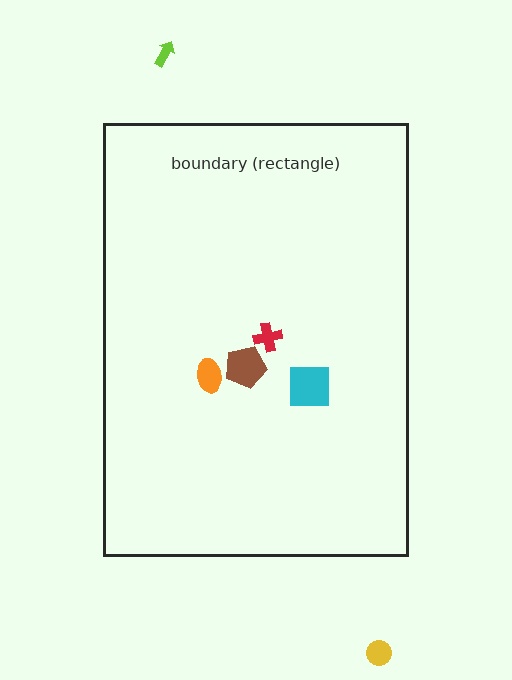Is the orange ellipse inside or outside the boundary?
Inside.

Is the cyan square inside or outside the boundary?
Inside.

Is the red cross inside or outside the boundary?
Inside.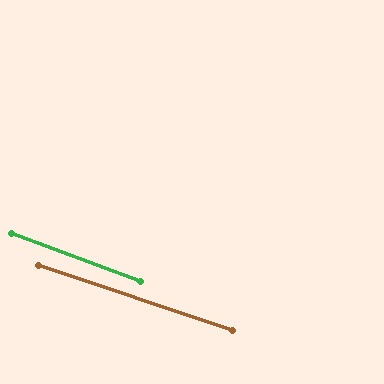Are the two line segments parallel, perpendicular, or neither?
Parallel — their directions differ by only 1.9°.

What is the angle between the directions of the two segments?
Approximately 2 degrees.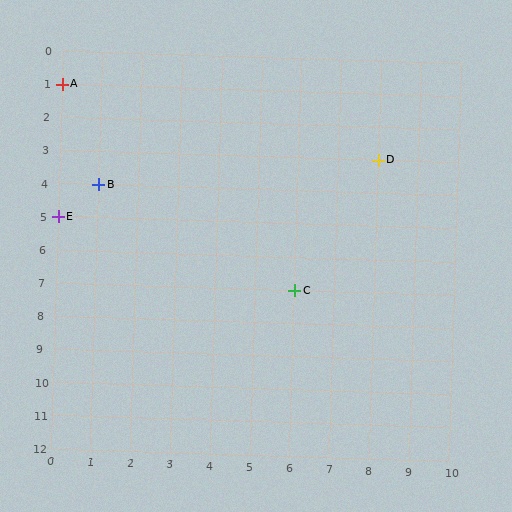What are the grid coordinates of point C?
Point C is at grid coordinates (6, 7).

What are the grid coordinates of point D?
Point D is at grid coordinates (8, 3).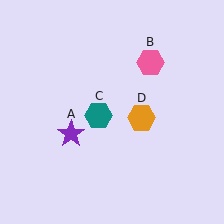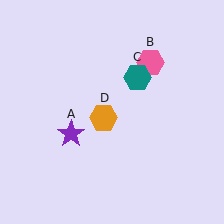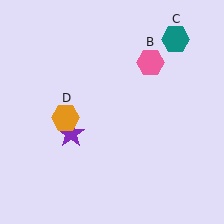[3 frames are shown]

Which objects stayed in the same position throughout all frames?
Purple star (object A) and pink hexagon (object B) remained stationary.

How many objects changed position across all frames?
2 objects changed position: teal hexagon (object C), orange hexagon (object D).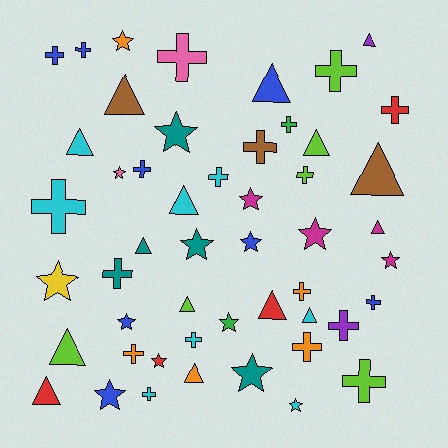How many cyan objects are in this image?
There are 8 cyan objects.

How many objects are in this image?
There are 50 objects.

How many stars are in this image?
There are 15 stars.